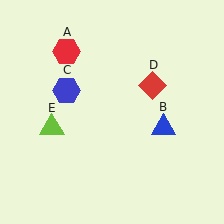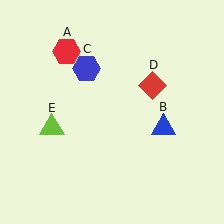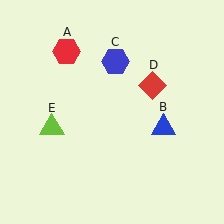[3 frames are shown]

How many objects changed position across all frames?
1 object changed position: blue hexagon (object C).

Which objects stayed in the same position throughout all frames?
Red hexagon (object A) and blue triangle (object B) and red diamond (object D) and lime triangle (object E) remained stationary.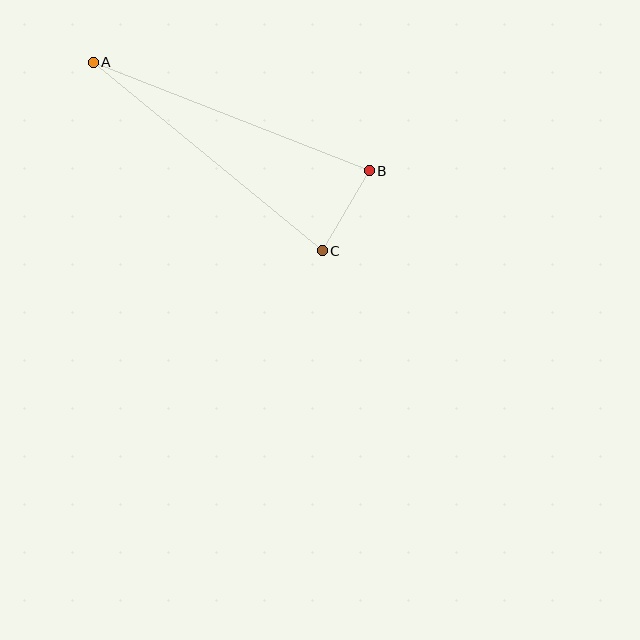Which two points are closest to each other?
Points B and C are closest to each other.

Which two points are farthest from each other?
Points A and C are farthest from each other.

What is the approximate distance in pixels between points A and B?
The distance between A and B is approximately 297 pixels.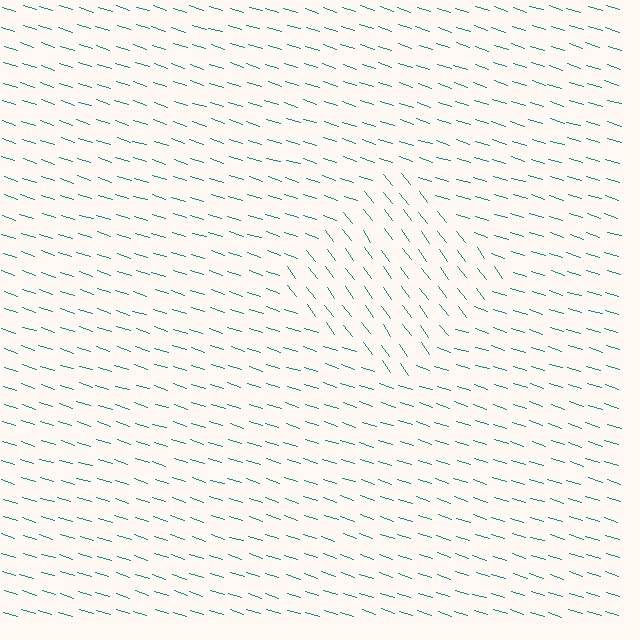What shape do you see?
I see a diamond.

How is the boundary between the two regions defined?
The boundary is defined purely by a change in line orientation (approximately 36 degrees difference). All lines are the same color and thickness.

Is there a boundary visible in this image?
Yes, there is a texture boundary formed by a change in line orientation.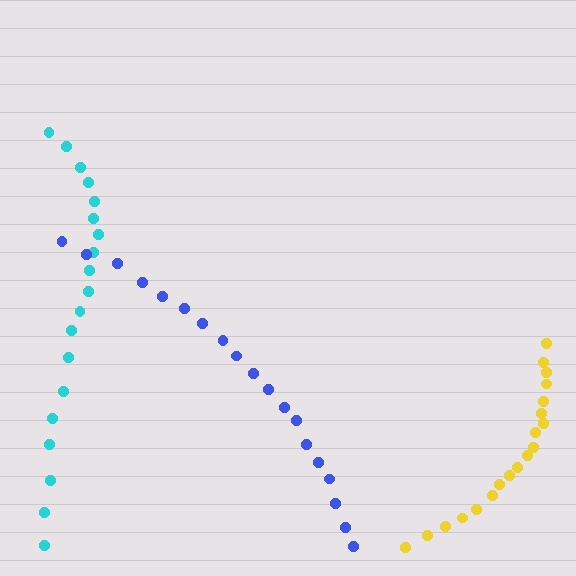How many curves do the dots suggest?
There are 3 distinct paths.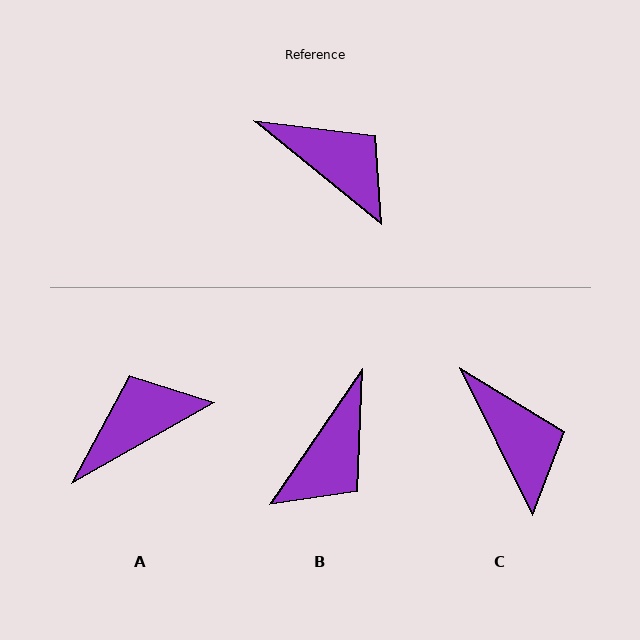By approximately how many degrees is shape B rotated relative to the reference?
Approximately 85 degrees clockwise.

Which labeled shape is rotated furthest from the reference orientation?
B, about 85 degrees away.